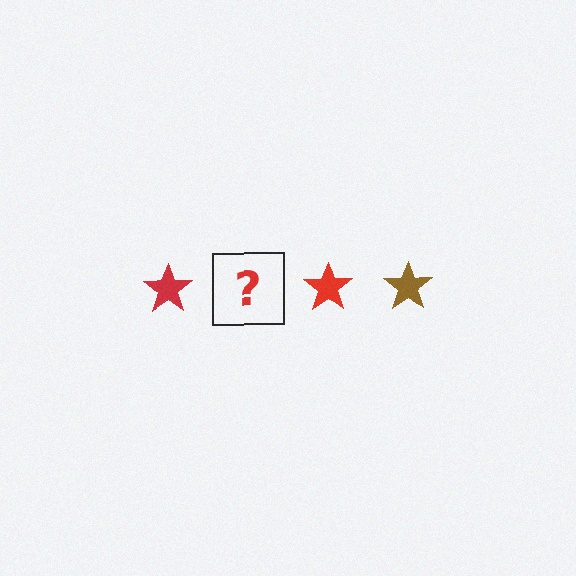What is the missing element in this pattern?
The missing element is a brown star.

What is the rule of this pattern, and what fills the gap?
The rule is that the pattern cycles through red, brown stars. The gap should be filled with a brown star.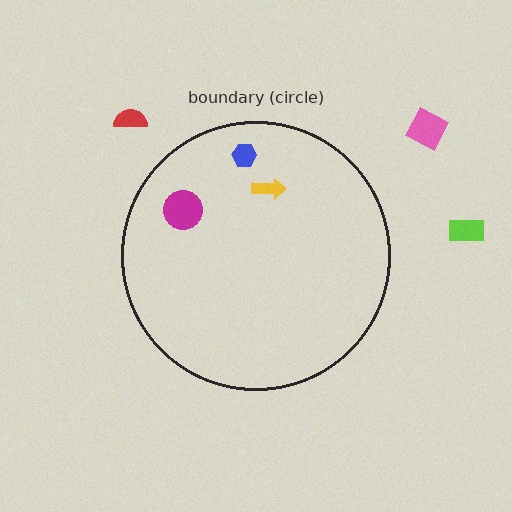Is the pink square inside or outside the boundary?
Outside.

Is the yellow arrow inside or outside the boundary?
Inside.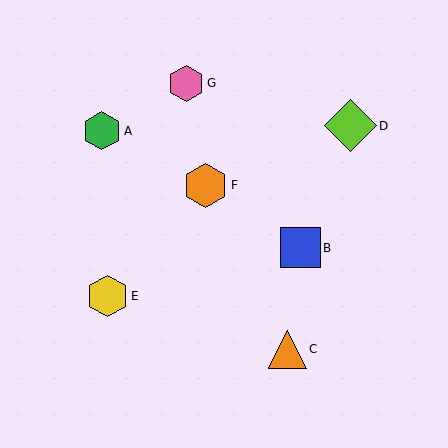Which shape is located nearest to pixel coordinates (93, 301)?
The yellow hexagon (labeled E) at (107, 296) is nearest to that location.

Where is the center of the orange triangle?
The center of the orange triangle is at (287, 349).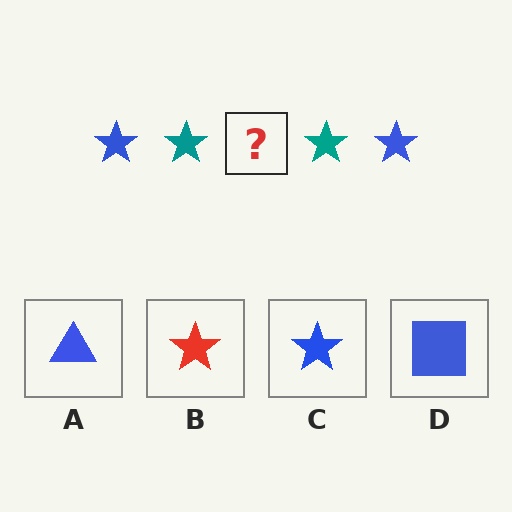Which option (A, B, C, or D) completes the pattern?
C.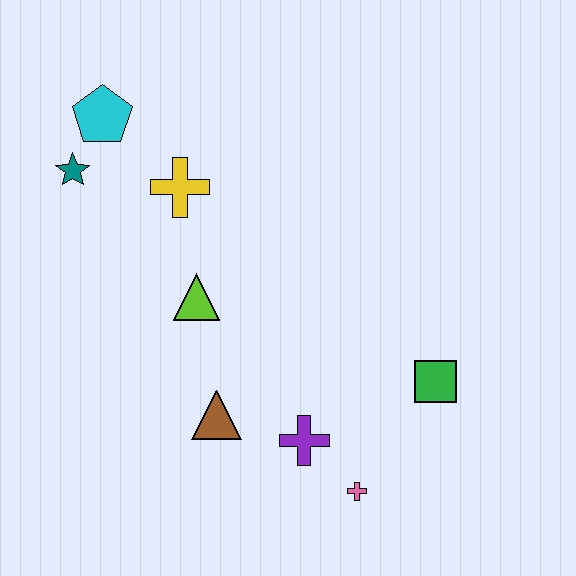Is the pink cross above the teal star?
No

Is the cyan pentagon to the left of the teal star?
No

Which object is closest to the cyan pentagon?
The teal star is closest to the cyan pentagon.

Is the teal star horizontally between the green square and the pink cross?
No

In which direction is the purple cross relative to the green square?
The purple cross is to the left of the green square.